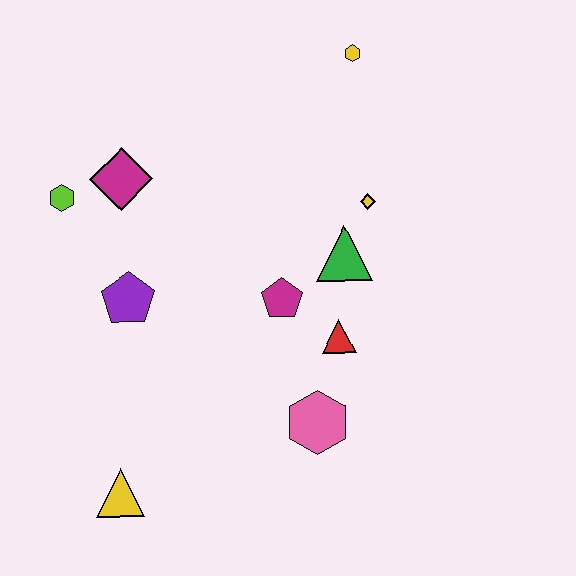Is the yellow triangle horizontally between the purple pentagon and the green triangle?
No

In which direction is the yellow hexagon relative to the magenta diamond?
The yellow hexagon is to the right of the magenta diamond.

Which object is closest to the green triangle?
The yellow diamond is closest to the green triangle.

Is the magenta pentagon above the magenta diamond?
No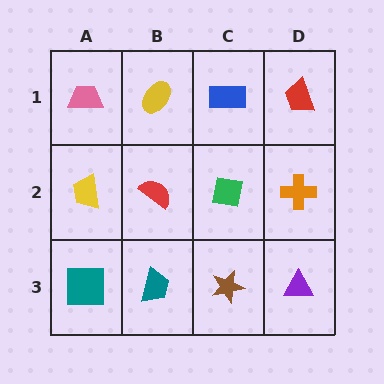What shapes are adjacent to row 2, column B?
A yellow ellipse (row 1, column B), a teal trapezoid (row 3, column B), a yellow trapezoid (row 2, column A), a green square (row 2, column C).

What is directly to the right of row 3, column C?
A purple triangle.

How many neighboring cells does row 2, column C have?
4.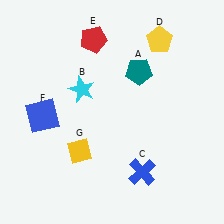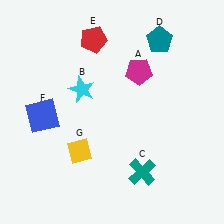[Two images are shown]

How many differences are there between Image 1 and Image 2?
There are 3 differences between the two images.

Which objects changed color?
A changed from teal to magenta. C changed from blue to teal. D changed from yellow to teal.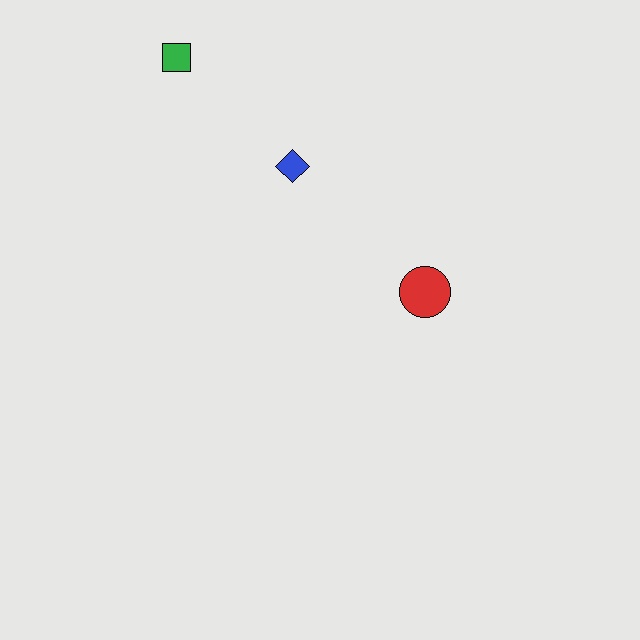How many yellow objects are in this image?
There are no yellow objects.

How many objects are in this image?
There are 3 objects.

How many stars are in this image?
There are no stars.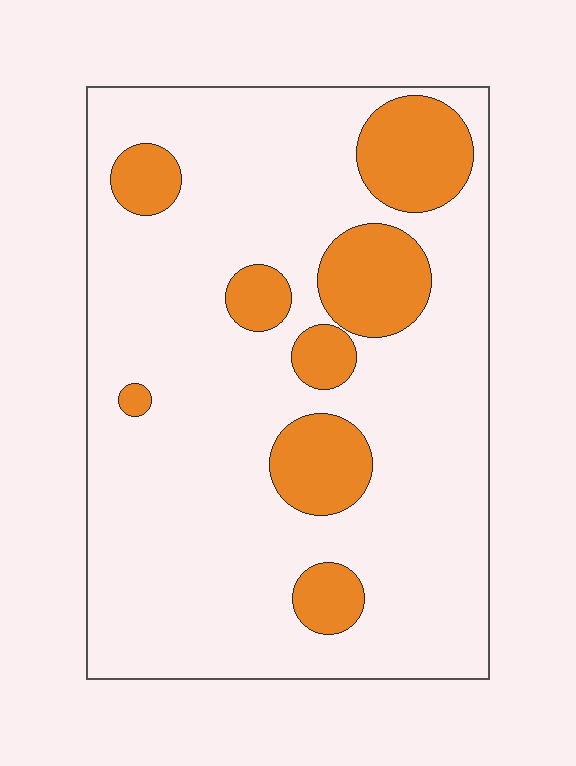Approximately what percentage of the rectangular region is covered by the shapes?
Approximately 20%.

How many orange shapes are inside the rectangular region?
8.